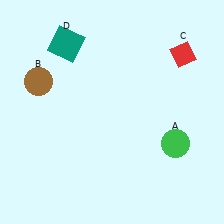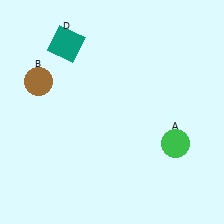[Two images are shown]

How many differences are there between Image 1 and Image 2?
There is 1 difference between the two images.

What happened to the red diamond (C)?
The red diamond (C) was removed in Image 2. It was in the top-right area of Image 1.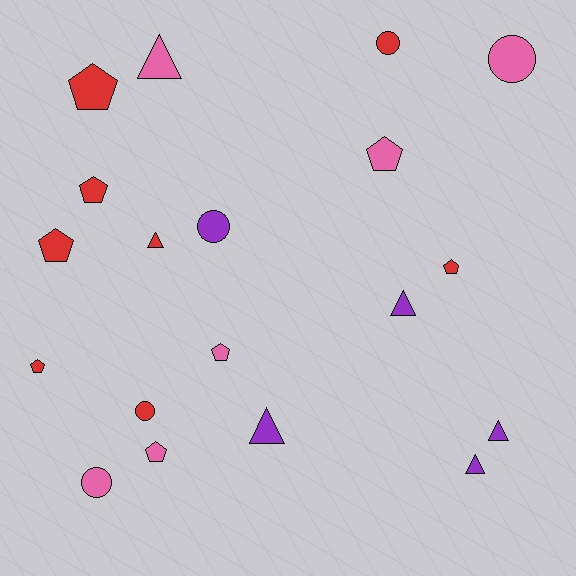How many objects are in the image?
There are 19 objects.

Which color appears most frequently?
Red, with 8 objects.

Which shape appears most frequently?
Pentagon, with 8 objects.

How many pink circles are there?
There are 2 pink circles.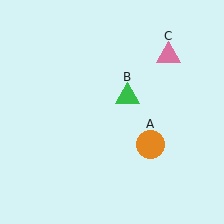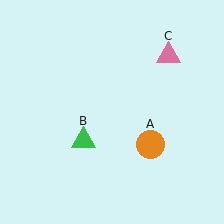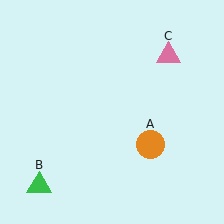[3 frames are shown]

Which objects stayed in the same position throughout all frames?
Orange circle (object A) and pink triangle (object C) remained stationary.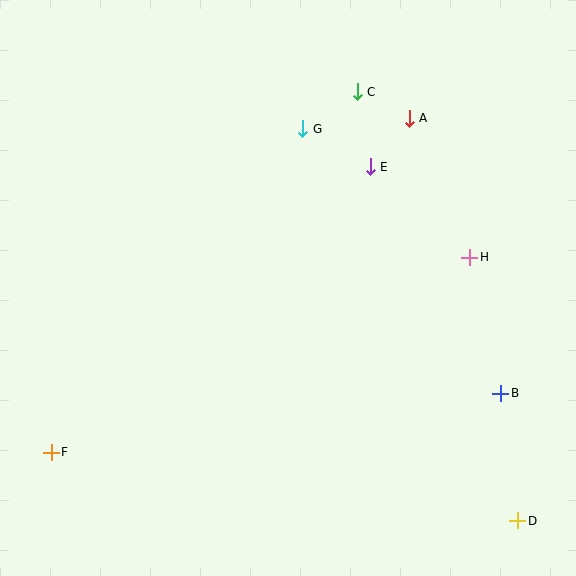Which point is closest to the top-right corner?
Point A is closest to the top-right corner.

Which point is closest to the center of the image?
Point E at (370, 167) is closest to the center.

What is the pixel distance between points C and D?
The distance between C and D is 458 pixels.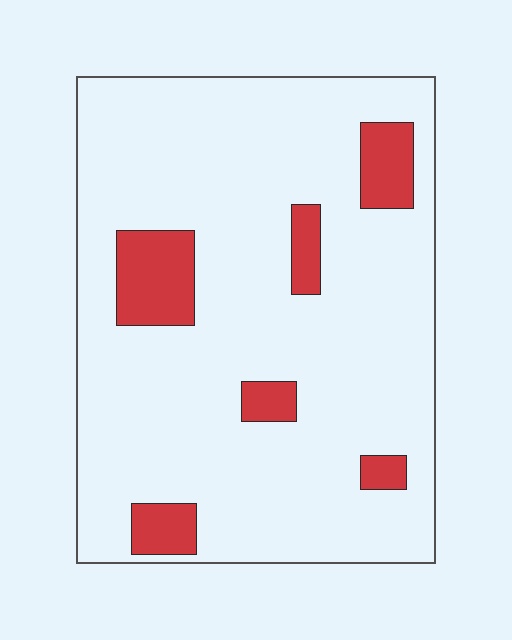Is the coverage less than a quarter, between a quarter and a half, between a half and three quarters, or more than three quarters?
Less than a quarter.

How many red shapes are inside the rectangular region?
6.